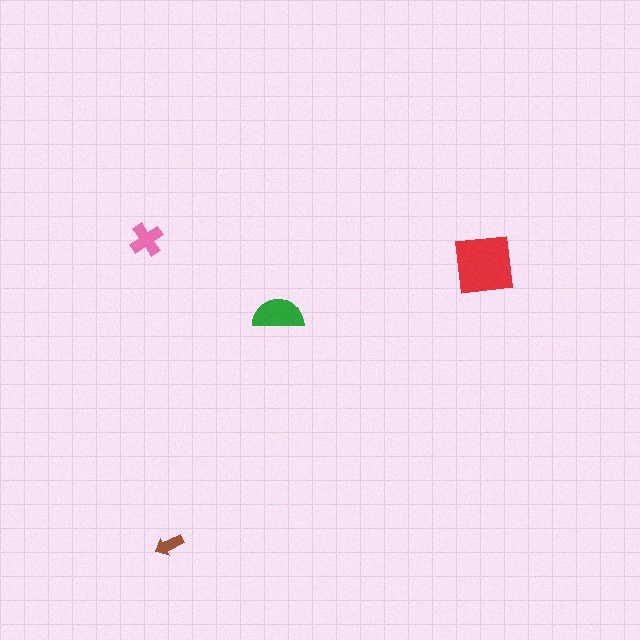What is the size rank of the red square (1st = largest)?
1st.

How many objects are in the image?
There are 4 objects in the image.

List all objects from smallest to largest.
The brown arrow, the pink cross, the green semicircle, the red square.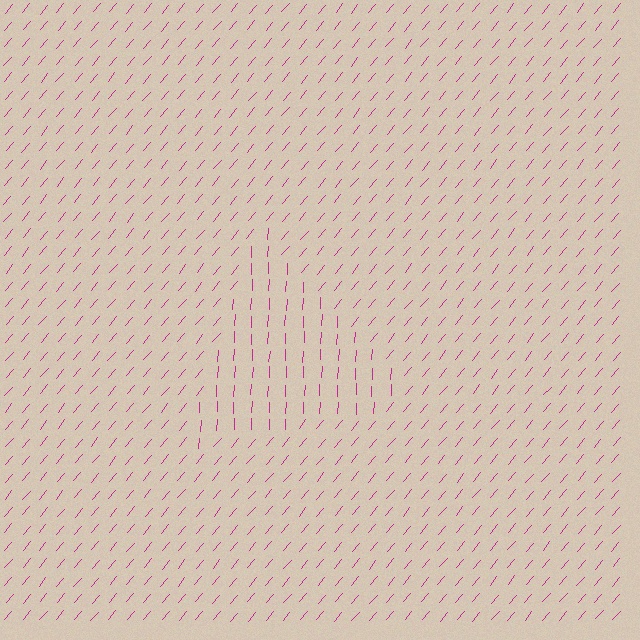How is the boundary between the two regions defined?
The boundary is defined purely by a change in line orientation (approximately 37 degrees difference). All lines are the same color and thickness.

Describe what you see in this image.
The image is filled with small magenta line segments. A triangle region in the image has lines oriented differently from the surrounding lines, creating a visible texture boundary.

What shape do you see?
I see a triangle.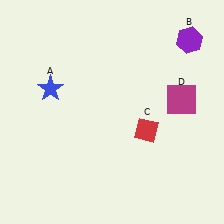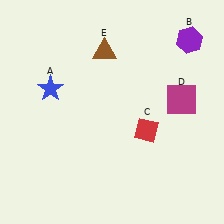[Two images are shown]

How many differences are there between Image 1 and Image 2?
There is 1 difference between the two images.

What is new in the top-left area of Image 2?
A brown triangle (E) was added in the top-left area of Image 2.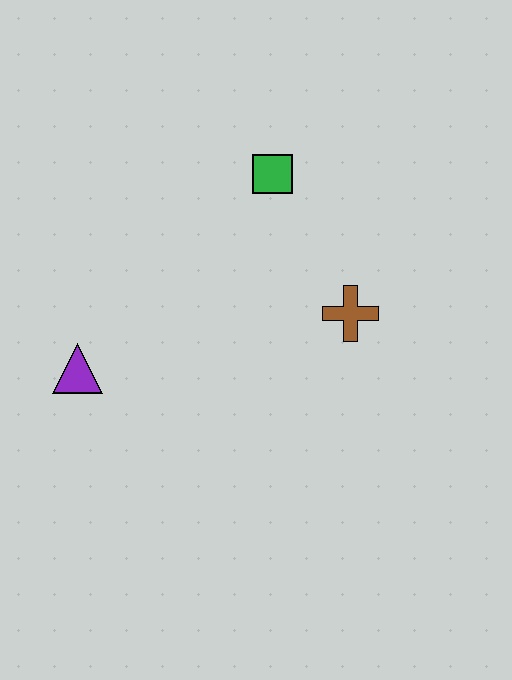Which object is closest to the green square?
The brown cross is closest to the green square.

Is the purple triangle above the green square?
No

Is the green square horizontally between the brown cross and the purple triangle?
Yes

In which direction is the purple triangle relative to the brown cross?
The purple triangle is to the left of the brown cross.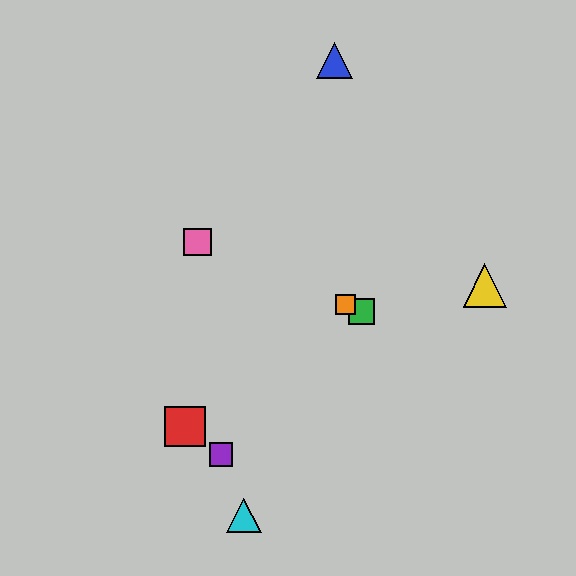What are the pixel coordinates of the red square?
The red square is at (185, 427).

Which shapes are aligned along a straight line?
The green square, the orange square, the pink square are aligned along a straight line.